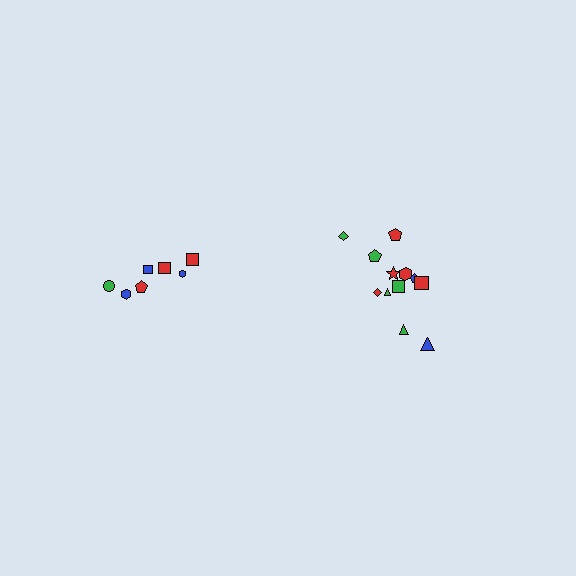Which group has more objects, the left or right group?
The right group.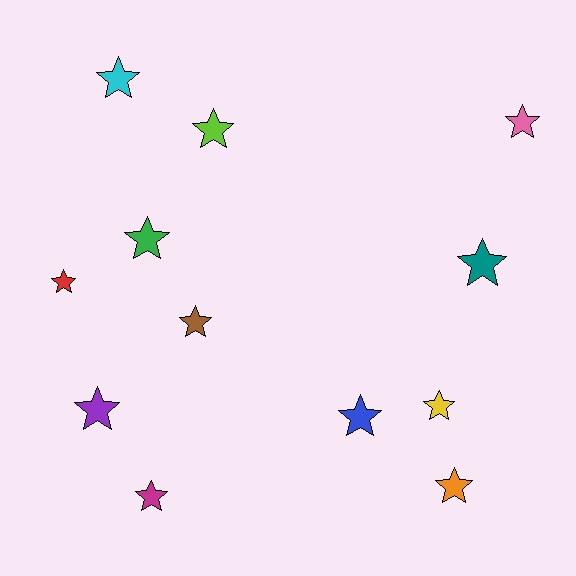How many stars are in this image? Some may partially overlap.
There are 12 stars.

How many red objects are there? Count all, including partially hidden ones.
There is 1 red object.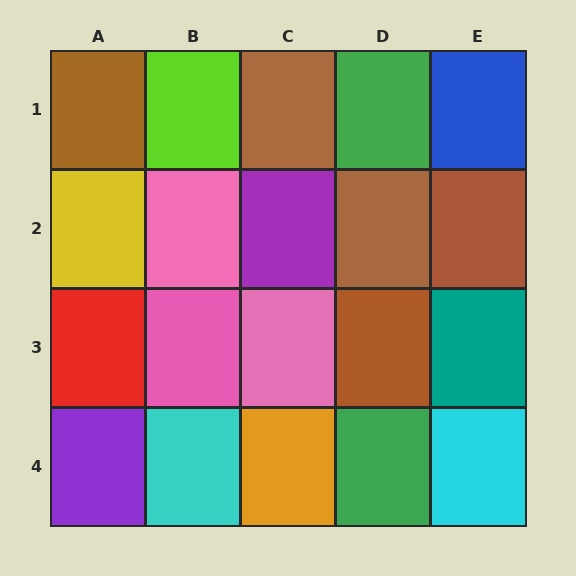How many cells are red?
1 cell is red.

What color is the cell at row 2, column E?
Brown.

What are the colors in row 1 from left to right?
Brown, lime, brown, green, blue.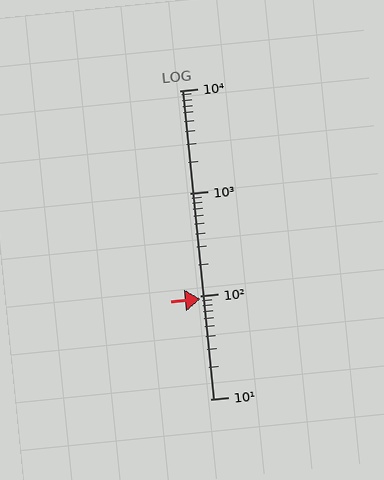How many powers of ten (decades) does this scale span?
The scale spans 3 decades, from 10 to 10000.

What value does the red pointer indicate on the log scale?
The pointer indicates approximately 94.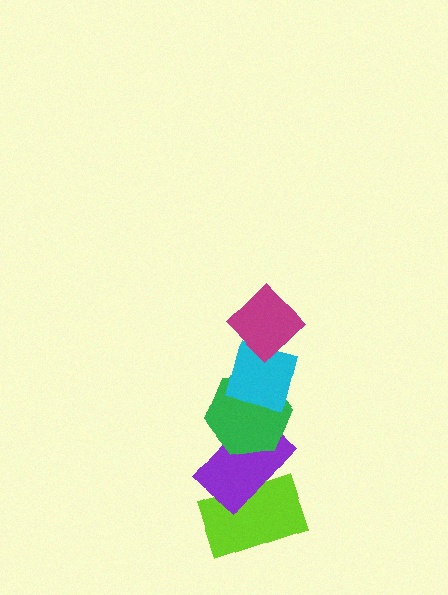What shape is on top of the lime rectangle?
The purple rectangle is on top of the lime rectangle.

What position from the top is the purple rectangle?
The purple rectangle is 4th from the top.